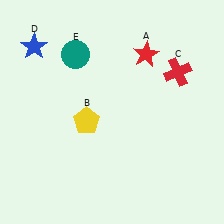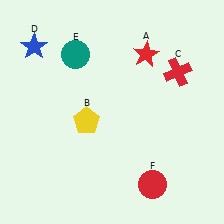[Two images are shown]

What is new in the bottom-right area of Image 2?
A red circle (F) was added in the bottom-right area of Image 2.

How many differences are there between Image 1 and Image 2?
There is 1 difference between the two images.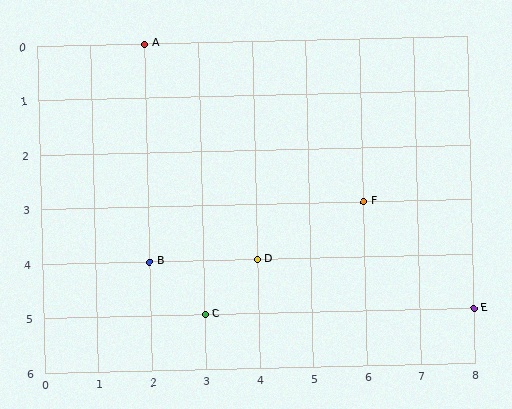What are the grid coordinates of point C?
Point C is at grid coordinates (3, 5).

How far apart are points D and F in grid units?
Points D and F are 2 columns and 1 row apart (about 2.2 grid units diagonally).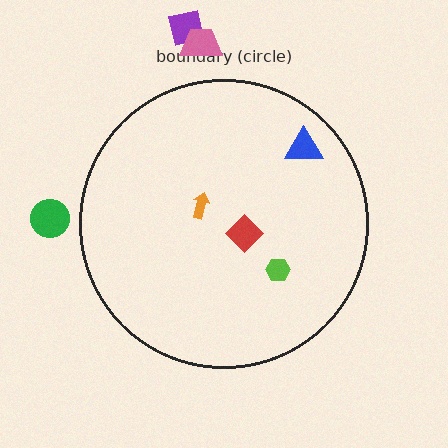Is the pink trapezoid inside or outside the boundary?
Outside.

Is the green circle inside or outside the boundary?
Outside.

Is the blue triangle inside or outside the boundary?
Inside.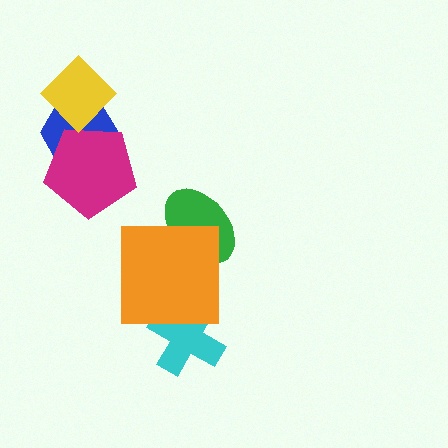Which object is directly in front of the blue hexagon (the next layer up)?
The magenta pentagon is directly in front of the blue hexagon.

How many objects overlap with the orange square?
2 objects overlap with the orange square.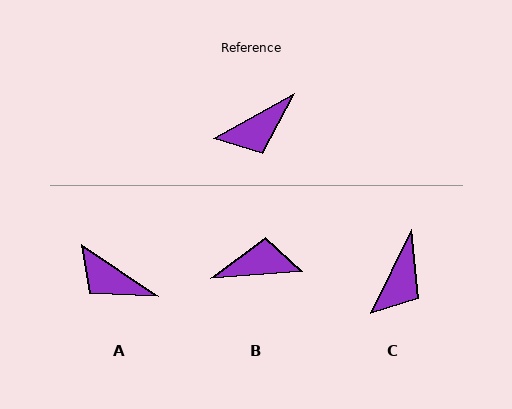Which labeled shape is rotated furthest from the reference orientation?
B, about 155 degrees away.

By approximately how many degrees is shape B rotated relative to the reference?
Approximately 155 degrees counter-clockwise.